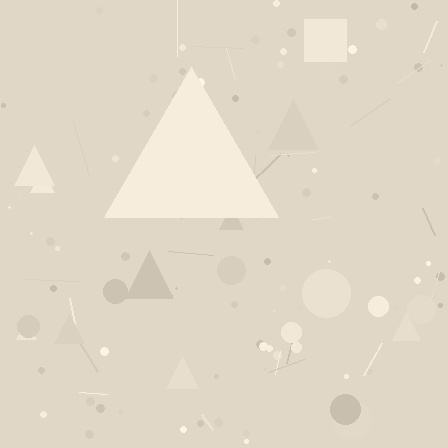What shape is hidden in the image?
A triangle is hidden in the image.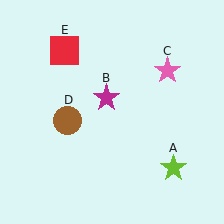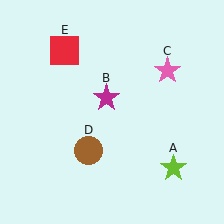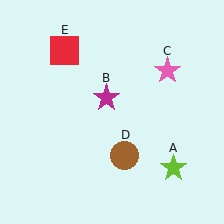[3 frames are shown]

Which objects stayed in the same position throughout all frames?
Lime star (object A) and magenta star (object B) and pink star (object C) and red square (object E) remained stationary.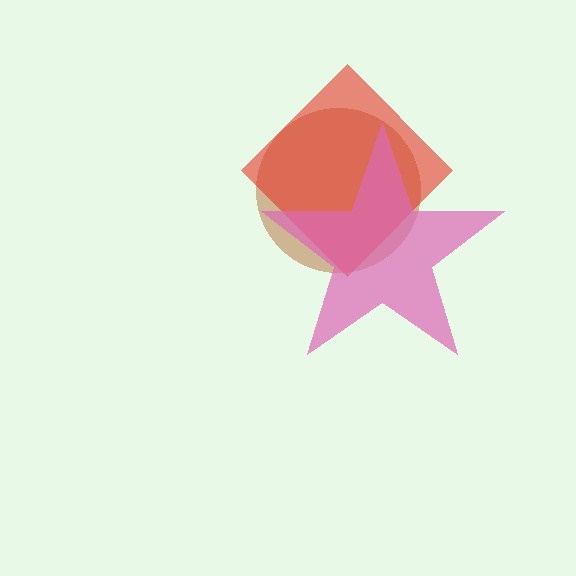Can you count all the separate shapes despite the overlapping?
Yes, there are 3 separate shapes.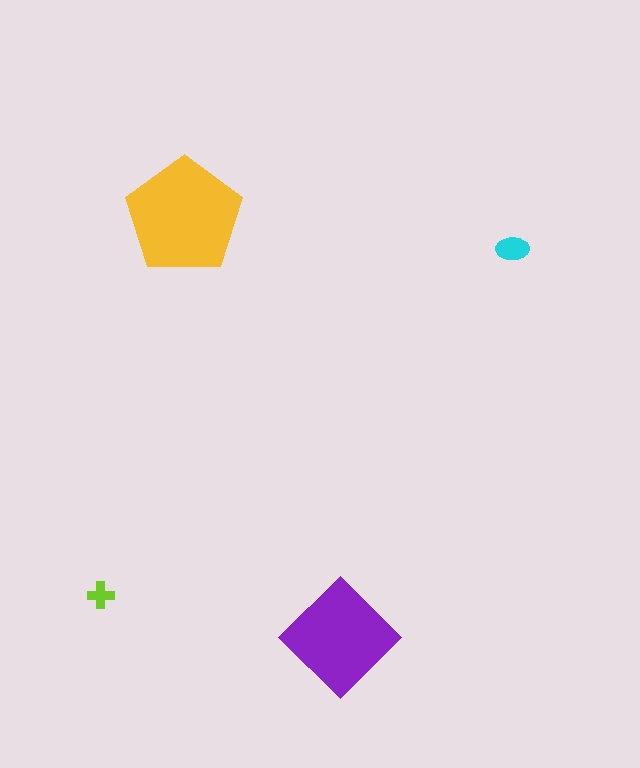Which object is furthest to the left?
The lime cross is leftmost.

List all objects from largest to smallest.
The yellow pentagon, the purple diamond, the cyan ellipse, the lime cross.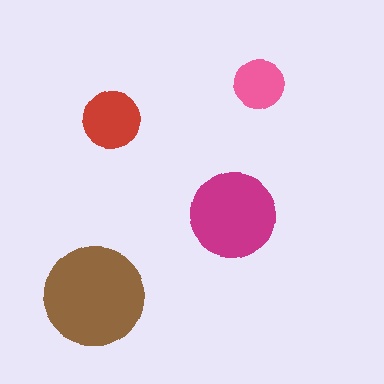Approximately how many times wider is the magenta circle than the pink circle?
About 1.5 times wider.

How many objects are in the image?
There are 4 objects in the image.